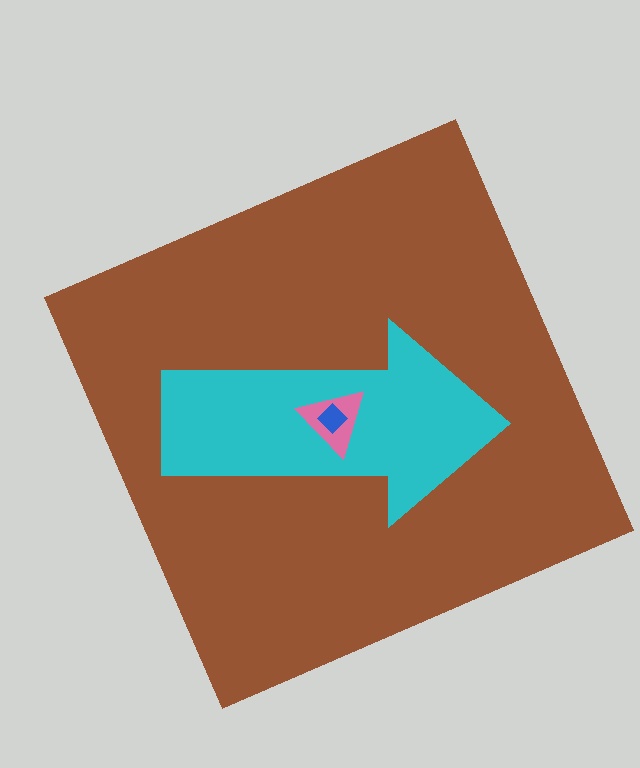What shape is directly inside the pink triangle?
The blue diamond.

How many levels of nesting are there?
4.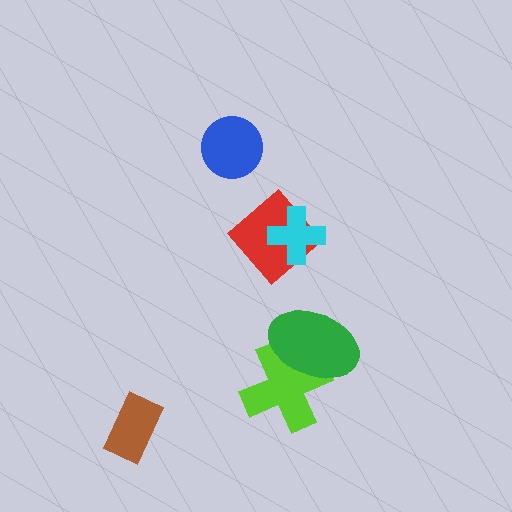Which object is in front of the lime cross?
The green ellipse is in front of the lime cross.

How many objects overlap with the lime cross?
1 object overlaps with the lime cross.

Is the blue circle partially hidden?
No, no other shape covers it.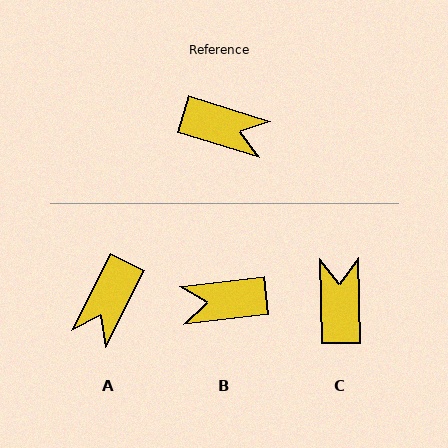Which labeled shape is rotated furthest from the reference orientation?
B, about 155 degrees away.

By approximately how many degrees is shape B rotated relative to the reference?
Approximately 155 degrees clockwise.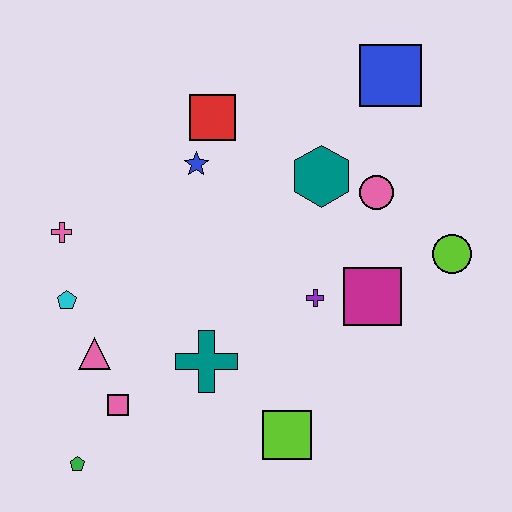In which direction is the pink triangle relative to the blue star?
The pink triangle is below the blue star.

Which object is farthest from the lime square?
The blue square is farthest from the lime square.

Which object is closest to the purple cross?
The magenta square is closest to the purple cross.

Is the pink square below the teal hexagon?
Yes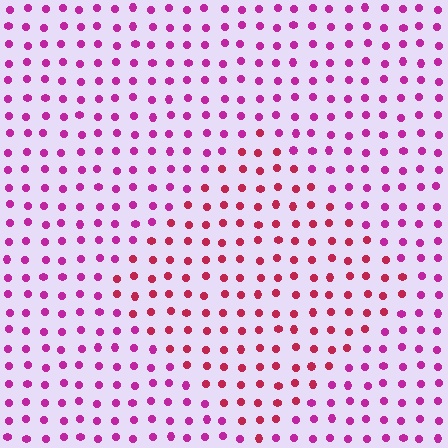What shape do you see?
I see a diamond.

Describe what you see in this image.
The image is filled with small magenta elements in a uniform arrangement. A diamond-shaped region is visible where the elements are tinted to a slightly different hue, forming a subtle color boundary.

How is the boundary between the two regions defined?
The boundary is defined purely by a slight shift in hue (about 32 degrees). Spacing, size, and orientation are identical on both sides.